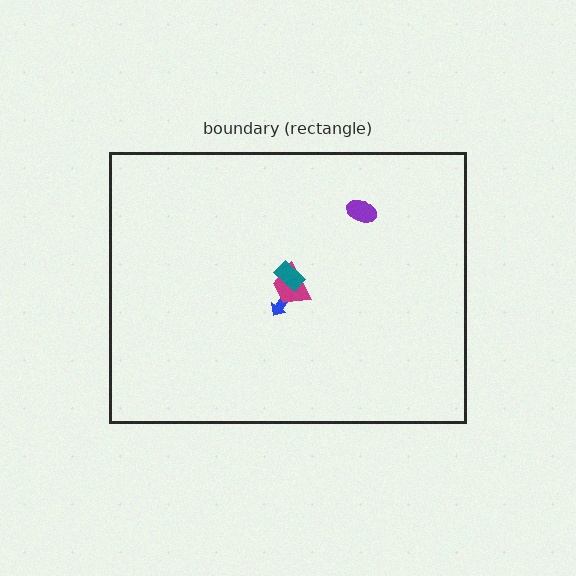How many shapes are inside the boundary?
4 inside, 0 outside.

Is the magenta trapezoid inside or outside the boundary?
Inside.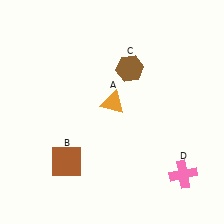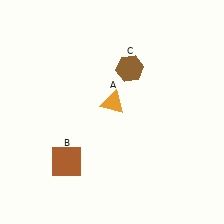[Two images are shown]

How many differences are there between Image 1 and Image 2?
There is 1 difference between the two images.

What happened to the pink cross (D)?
The pink cross (D) was removed in Image 2. It was in the bottom-right area of Image 1.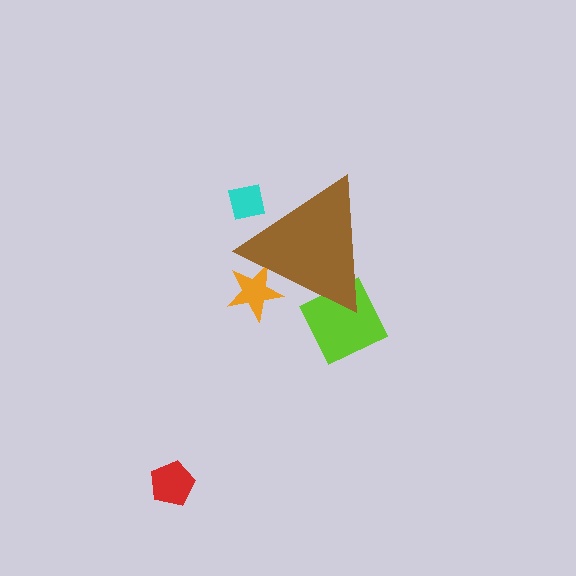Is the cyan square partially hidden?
Yes, the cyan square is partially hidden behind the brown triangle.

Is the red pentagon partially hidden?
No, the red pentagon is fully visible.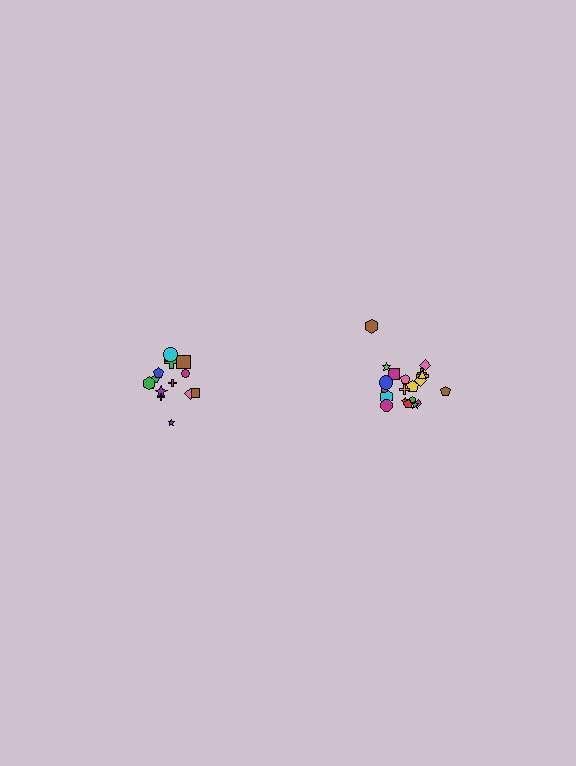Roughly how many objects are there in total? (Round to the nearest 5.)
Roughly 35 objects in total.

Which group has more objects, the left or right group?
The right group.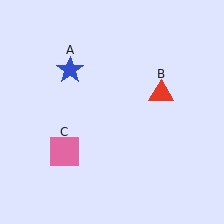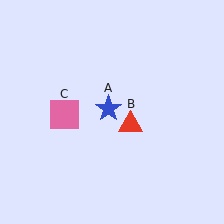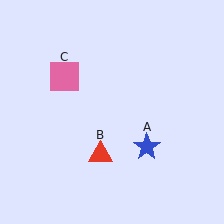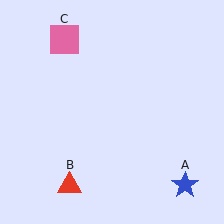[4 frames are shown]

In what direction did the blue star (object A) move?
The blue star (object A) moved down and to the right.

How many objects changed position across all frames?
3 objects changed position: blue star (object A), red triangle (object B), pink square (object C).